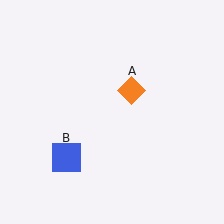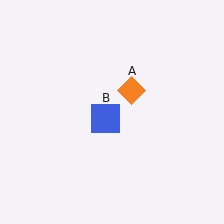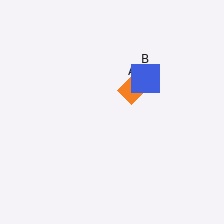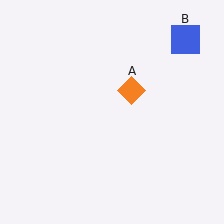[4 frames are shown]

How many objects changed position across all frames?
1 object changed position: blue square (object B).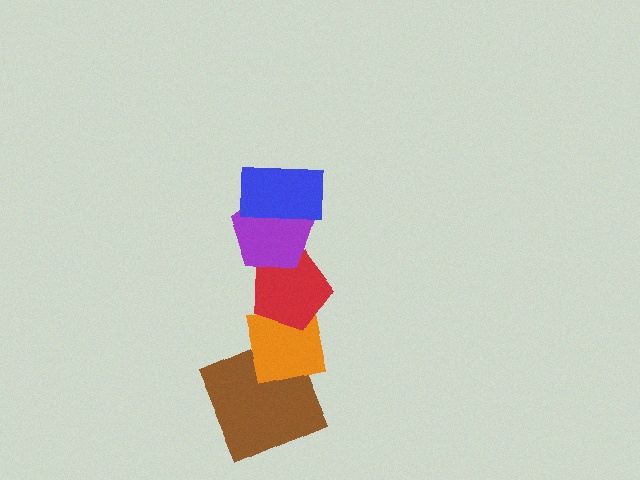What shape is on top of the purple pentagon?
The blue rectangle is on top of the purple pentagon.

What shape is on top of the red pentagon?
The purple pentagon is on top of the red pentagon.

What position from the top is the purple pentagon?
The purple pentagon is 2nd from the top.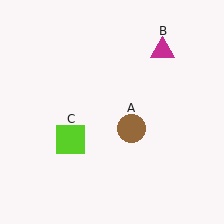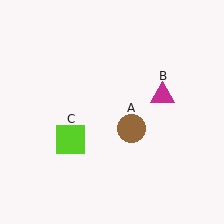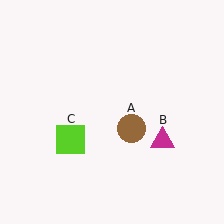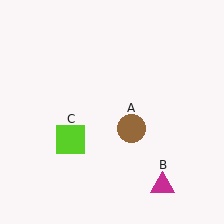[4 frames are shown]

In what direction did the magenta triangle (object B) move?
The magenta triangle (object B) moved down.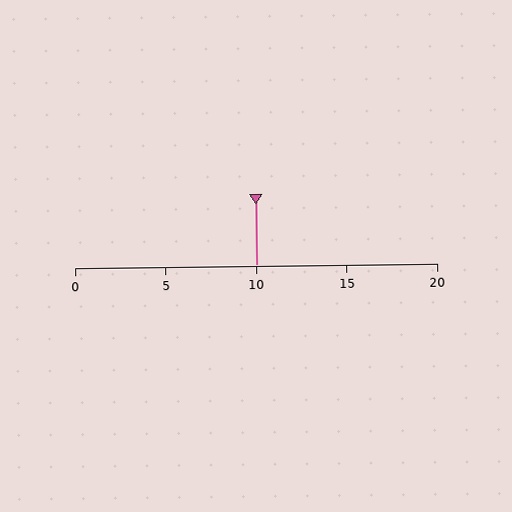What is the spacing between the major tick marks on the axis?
The major ticks are spaced 5 apart.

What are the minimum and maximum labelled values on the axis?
The axis runs from 0 to 20.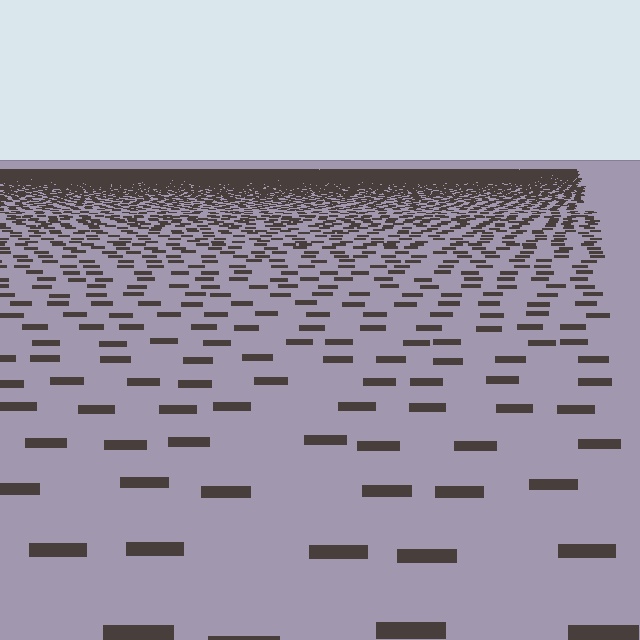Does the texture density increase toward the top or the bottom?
Density increases toward the top.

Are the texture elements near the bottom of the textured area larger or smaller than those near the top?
Larger. Near the bottom, elements are closer to the viewer and appear at a bigger on-screen size.